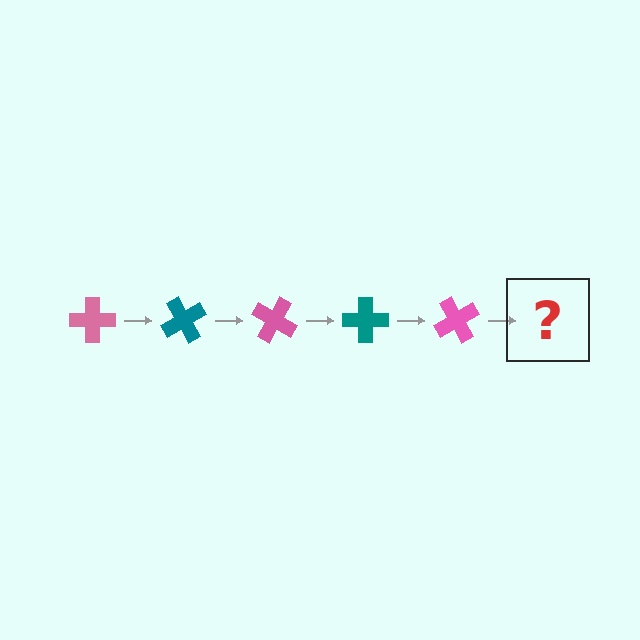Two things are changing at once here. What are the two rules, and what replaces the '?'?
The two rules are that it rotates 60 degrees each step and the color cycles through pink and teal. The '?' should be a teal cross, rotated 300 degrees from the start.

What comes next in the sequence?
The next element should be a teal cross, rotated 300 degrees from the start.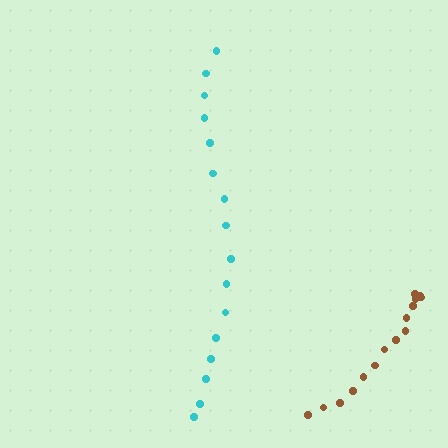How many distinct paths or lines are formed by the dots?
There are 2 distinct paths.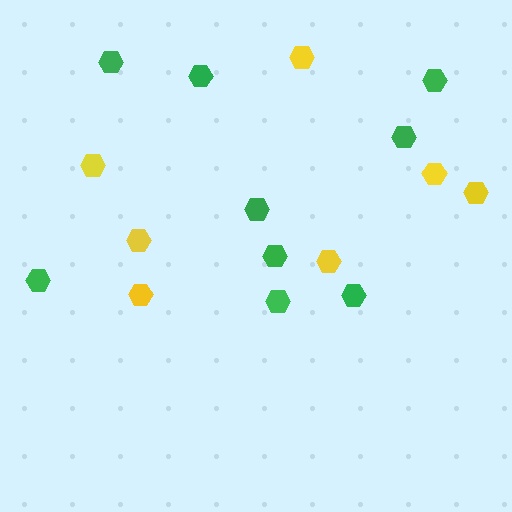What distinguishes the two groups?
There are 2 groups: one group of green hexagons (9) and one group of yellow hexagons (7).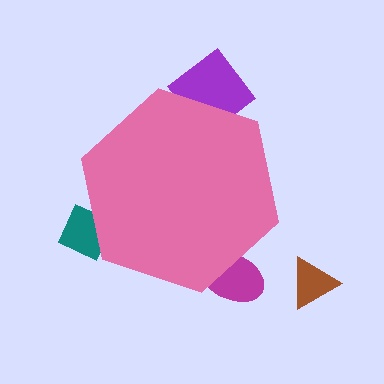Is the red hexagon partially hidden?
Yes, the red hexagon is partially hidden behind the pink hexagon.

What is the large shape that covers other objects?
A pink hexagon.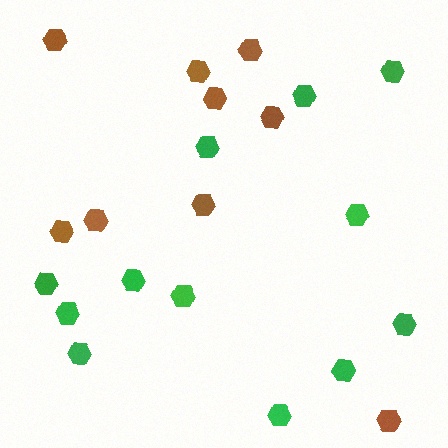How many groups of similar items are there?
There are 2 groups: one group of brown hexagons (9) and one group of green hexagons (12).